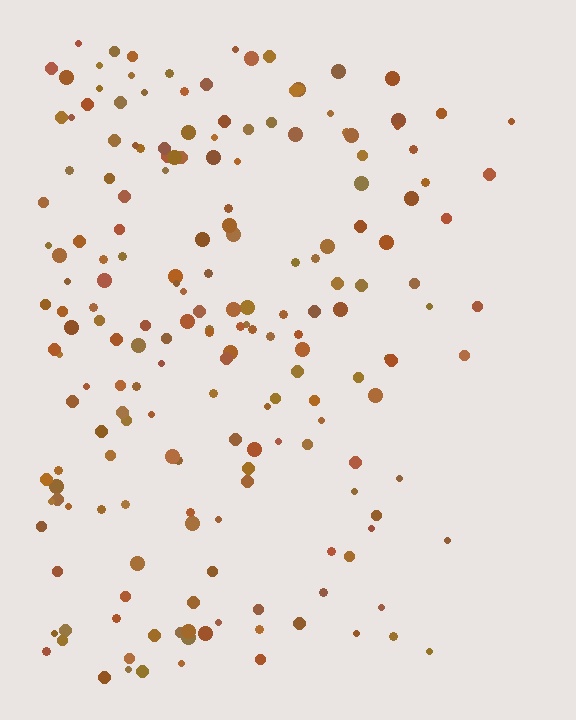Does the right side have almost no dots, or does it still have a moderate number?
Still a moderate number, just noticeably fewer than the left.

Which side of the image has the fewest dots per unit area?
The right.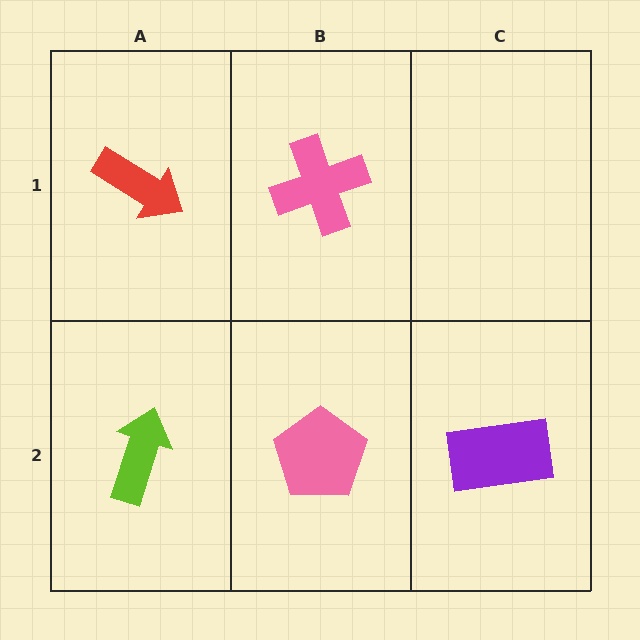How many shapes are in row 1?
2 shapes.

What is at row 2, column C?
A purple rectangle.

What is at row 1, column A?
A red arrow.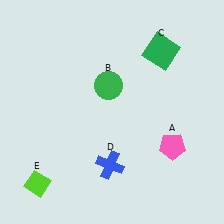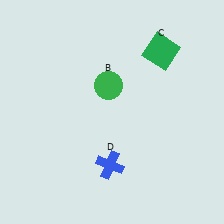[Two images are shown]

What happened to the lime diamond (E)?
The lime diamond (E) was removed in Image 2. It was in the bottom-left area of Image 1.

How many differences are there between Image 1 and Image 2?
There are 2 differences between the two images.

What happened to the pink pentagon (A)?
The pink pentagon (A) was removed in Image 2. It was in the bottom-right area of Image 1.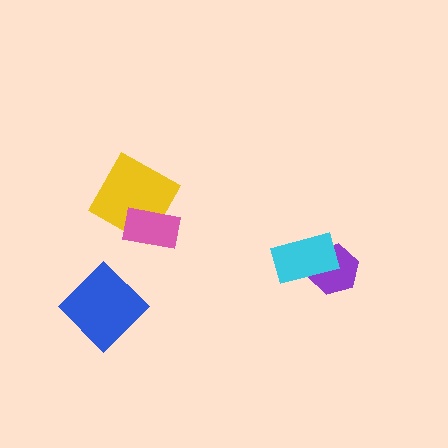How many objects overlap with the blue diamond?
0 objects overlap with the blue diamond.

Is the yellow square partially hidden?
Yes, it is partially covered by another shape.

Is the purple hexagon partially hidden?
Yes, it is partially covered by another shape.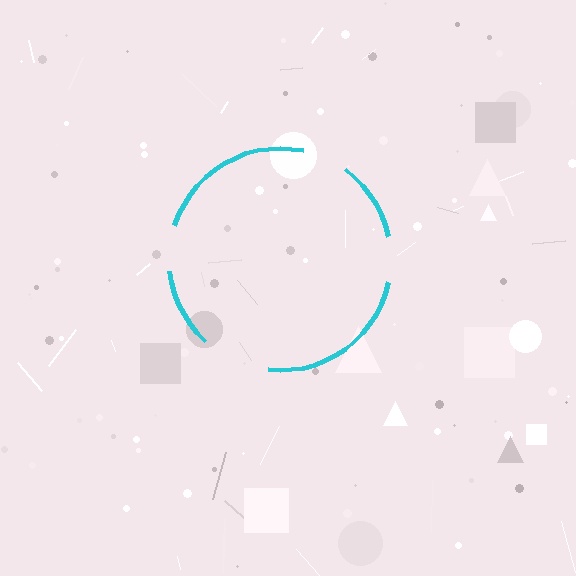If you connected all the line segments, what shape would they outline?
They would outline a circle.